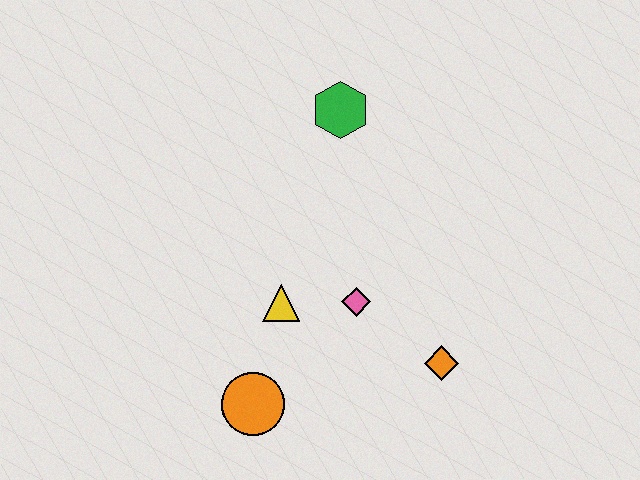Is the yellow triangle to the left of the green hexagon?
Yes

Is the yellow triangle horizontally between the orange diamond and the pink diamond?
No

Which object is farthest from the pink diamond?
The green hexagon is farthest from the pink diamond.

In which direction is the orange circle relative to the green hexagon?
The orange circle is below the green hexagon.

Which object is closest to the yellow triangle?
The pink diamond is closest to the yellow triangle.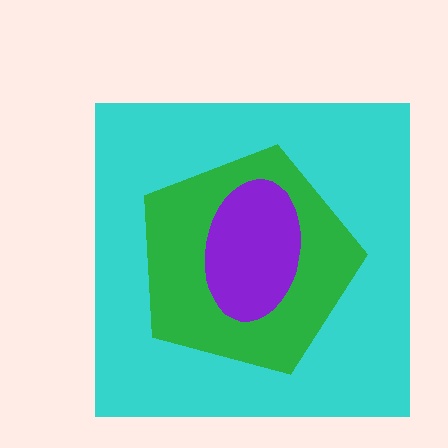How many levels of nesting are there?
3.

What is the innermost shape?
The purple ellipse.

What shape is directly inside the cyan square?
The green pentagon.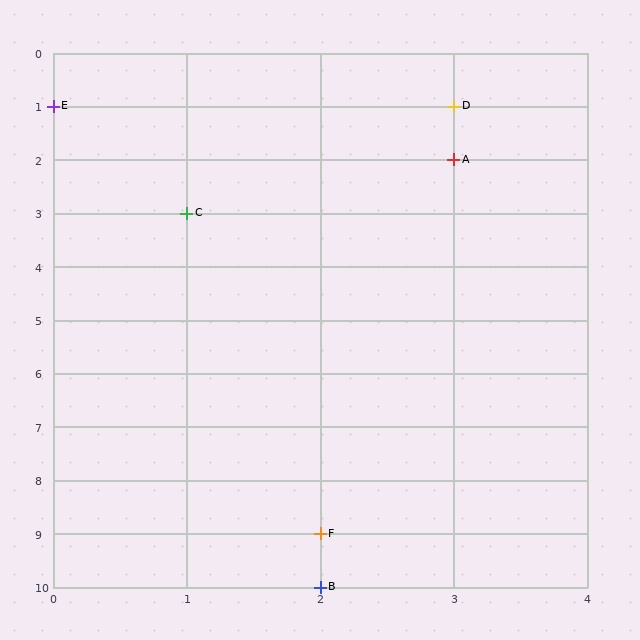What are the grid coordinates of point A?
Point A is at grid coordinates (3, 2).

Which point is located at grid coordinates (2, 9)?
Point F is at (2, 9).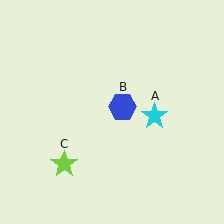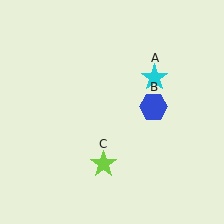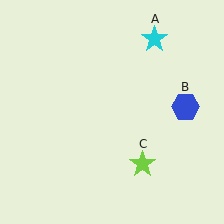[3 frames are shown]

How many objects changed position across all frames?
3 objects changed position: cyan star (object A), blue hexagon (object B), lime star (object C).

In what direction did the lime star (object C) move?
The lime star (object C) moved right.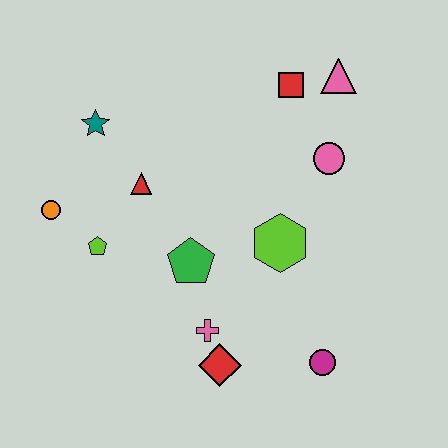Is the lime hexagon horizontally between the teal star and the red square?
Yes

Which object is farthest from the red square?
The red diamond is farthest from the red square.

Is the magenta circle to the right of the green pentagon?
Yes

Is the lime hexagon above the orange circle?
No